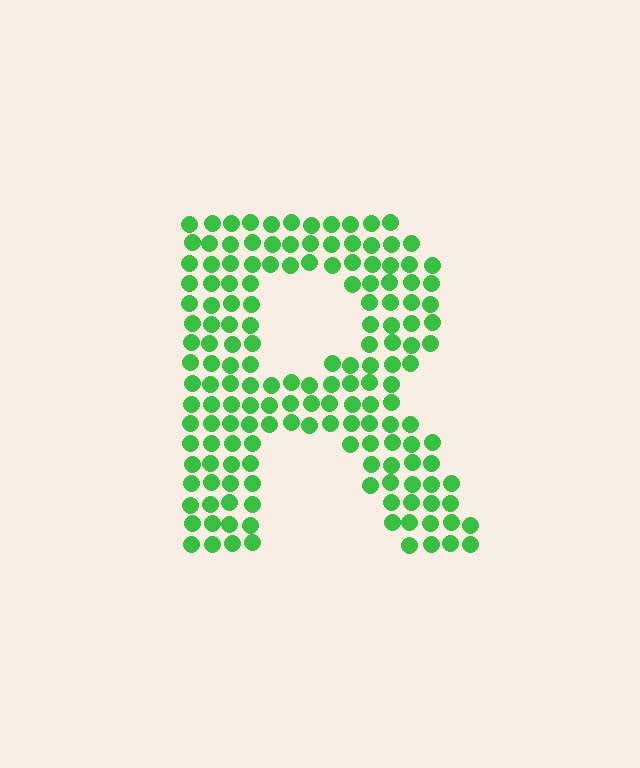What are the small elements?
The small elements are circles.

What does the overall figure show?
The overall figure shows the letter R.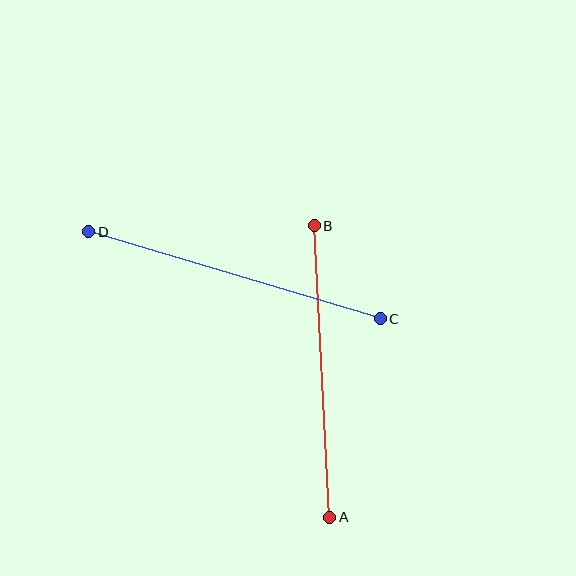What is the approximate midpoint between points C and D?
The midpoint is at approximately (235, 275) pixels.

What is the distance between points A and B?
The distance is approximately 292 pixels.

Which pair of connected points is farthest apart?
Points C and D are farthest apart.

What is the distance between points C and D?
The distance is approximately 304 pixels.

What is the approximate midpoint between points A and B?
The midpoint is at approximately (322, 372) pixels.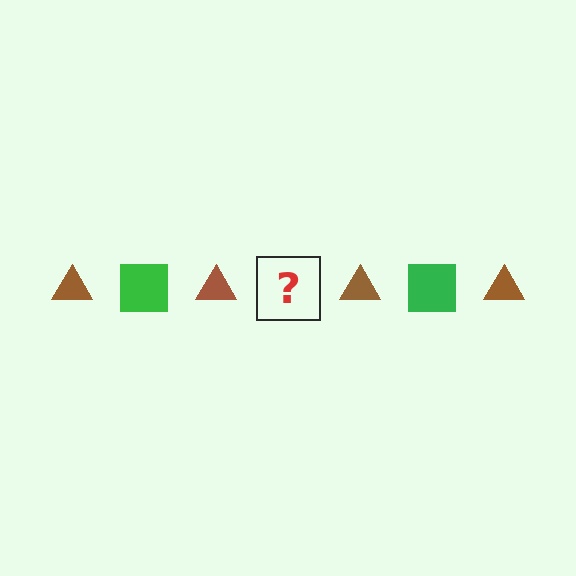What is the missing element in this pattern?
The missing element is a green square.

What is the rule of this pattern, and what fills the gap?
The rule is that the pattern alternates between brown triangle and green square. The gap should be filled with a green square.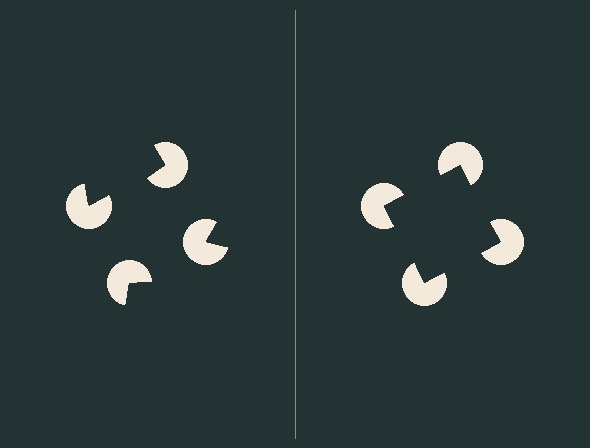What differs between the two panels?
The pac-man discs are positioned identically on both sides; only the wedge orientations differ. On the right they align to a square; on the left they are misaligned.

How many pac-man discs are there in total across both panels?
8 — 4 on each side.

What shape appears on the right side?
An illusory square.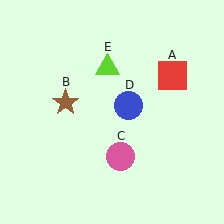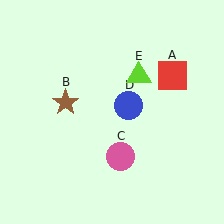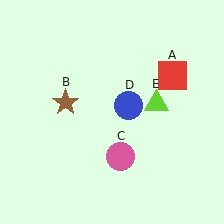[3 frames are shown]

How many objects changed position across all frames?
1 object changed position: lime triangle (object E).